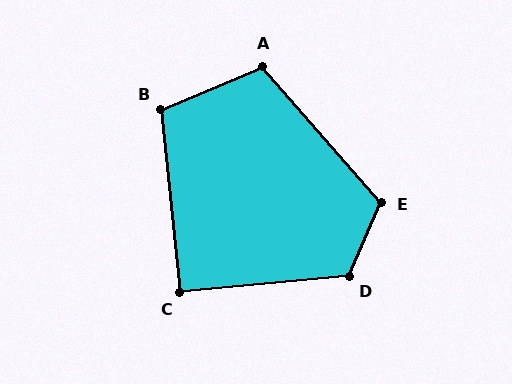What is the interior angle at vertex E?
Approximately 115 degrees (obtuse).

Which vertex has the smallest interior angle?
C, at approximately 91 degrees.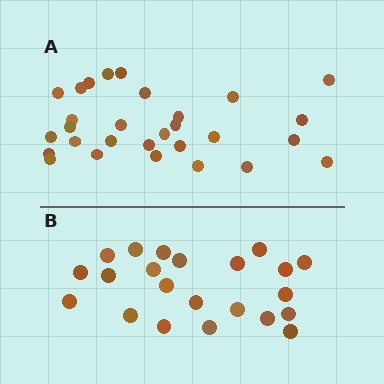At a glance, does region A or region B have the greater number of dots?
Region A (the top region) has more dots.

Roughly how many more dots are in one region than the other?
Region A has roughly 8 or so more dots than region B.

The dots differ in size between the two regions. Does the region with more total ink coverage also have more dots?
No. Region B has more total ink coverage because its dots are larger, but region A actually contains more individual dots. Total area can be misleading — the number of items is what matters here.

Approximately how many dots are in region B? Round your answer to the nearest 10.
About 20 dots. (The exact count is 22, which rounds to 20.)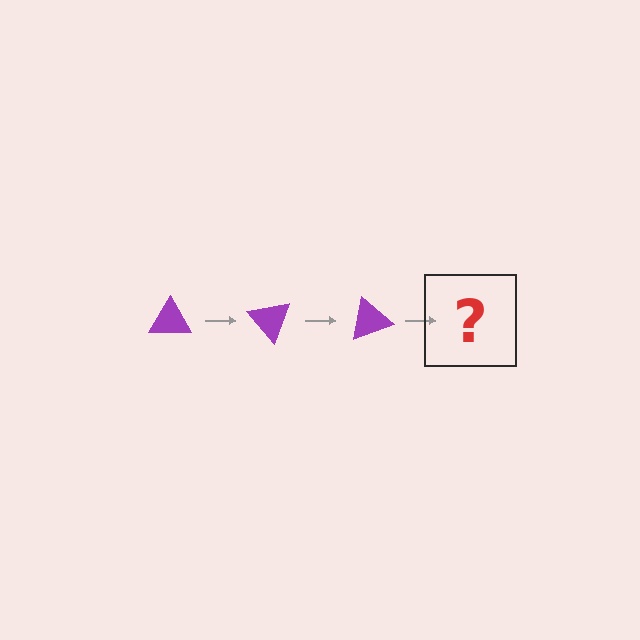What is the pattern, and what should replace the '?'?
The pattern is that the triangle rotates 50 degrees each step. The '?' should be a purple triangle rotated 150 degrees.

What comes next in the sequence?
The next element should be a purple triangle rotated 150 degrees.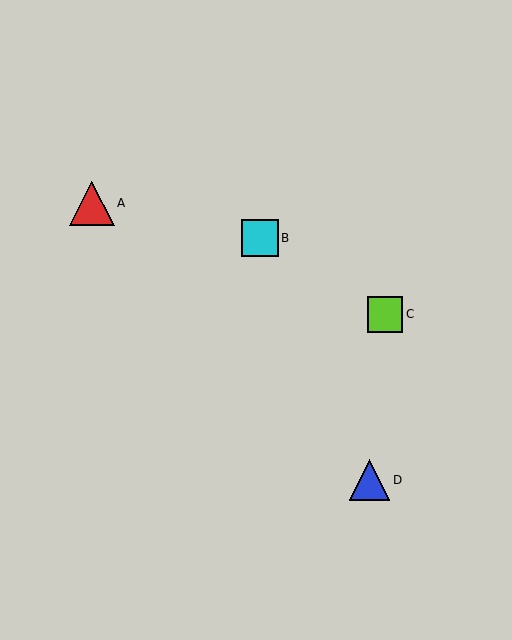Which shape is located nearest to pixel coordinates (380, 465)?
The blue triangle (labeled D) at (369, 480) is nearest to that location.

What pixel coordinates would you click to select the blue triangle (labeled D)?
Click at (369, 480) to select the blue triangle D.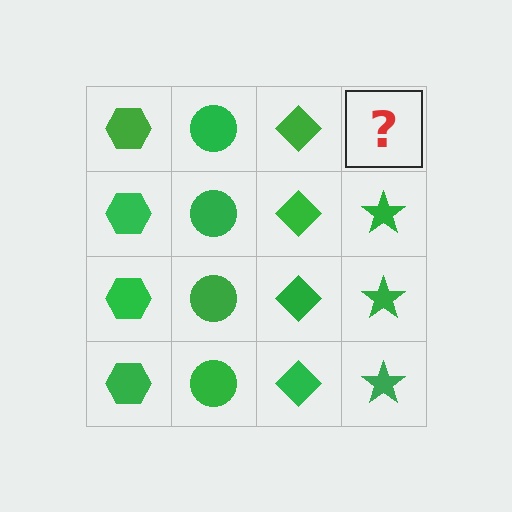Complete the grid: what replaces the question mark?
The question mark should be replaced with a green star.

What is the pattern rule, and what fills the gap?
The rule is that each column has a consistent shape. The gap should be filled with a green star.